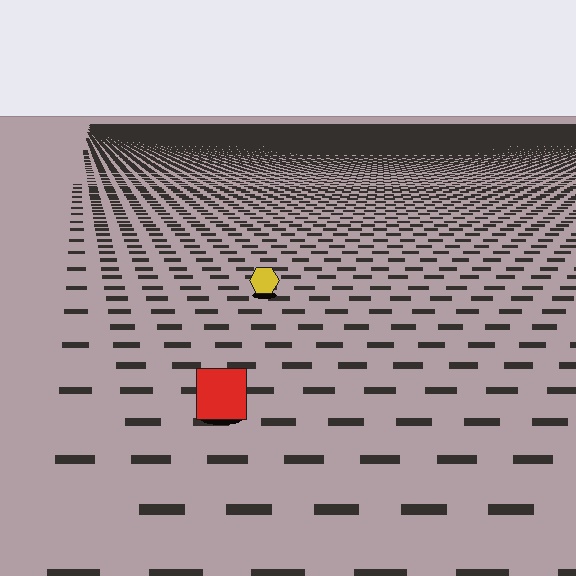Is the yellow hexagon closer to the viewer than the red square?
No. The red square is closer — you can tell from the texture gradient: the ground texture is coarser near it.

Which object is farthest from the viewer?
The yellow hexagon is farthest from the viewer. It appears smaller and the ground texture around it is denser.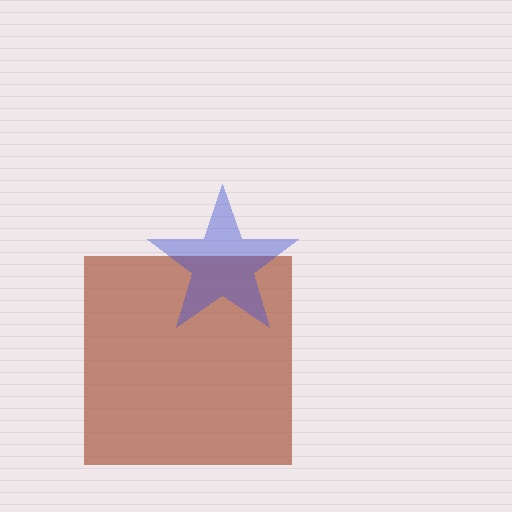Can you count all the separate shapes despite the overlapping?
Yes, there are 2 separate shapes.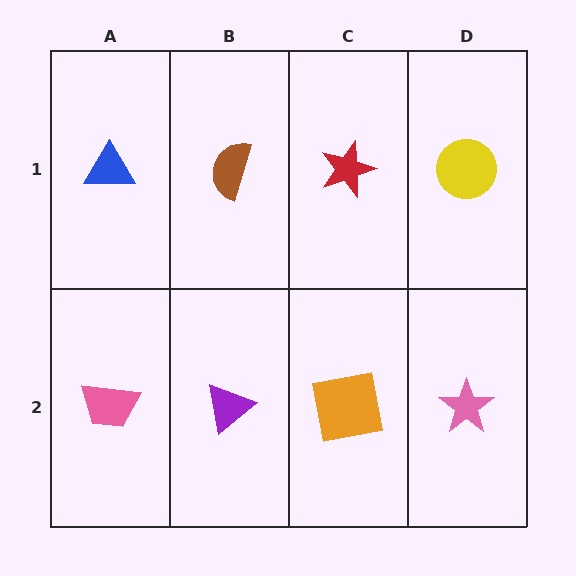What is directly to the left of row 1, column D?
A red star.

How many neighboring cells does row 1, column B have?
3.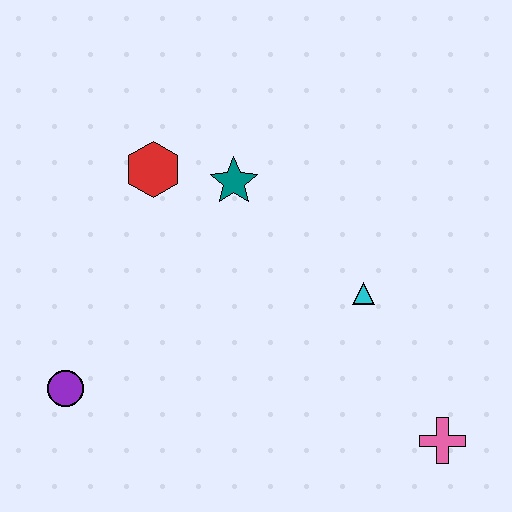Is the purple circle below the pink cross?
No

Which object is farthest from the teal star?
The pink cross is farthest from the teal star.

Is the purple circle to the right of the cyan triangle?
No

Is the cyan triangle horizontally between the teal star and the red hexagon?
No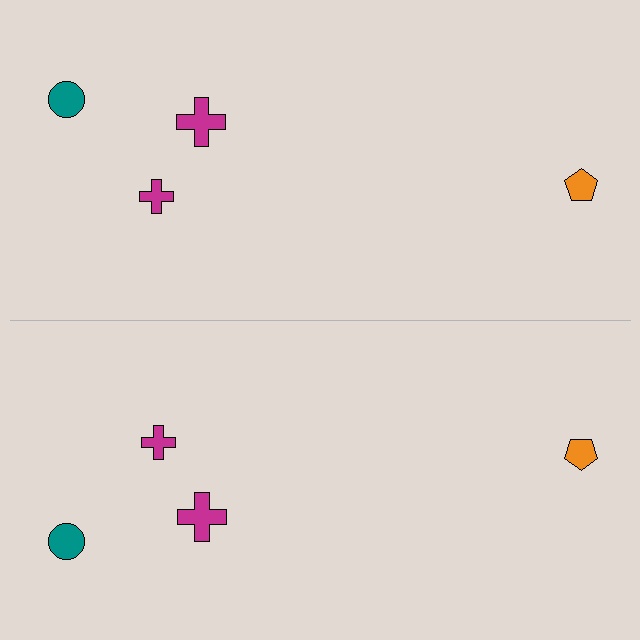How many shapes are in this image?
There are 8 shapes in this image.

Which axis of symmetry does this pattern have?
The pattern has a horizontal axis of symmetry running through the center of the image.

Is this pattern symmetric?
Yes, this pattern has bilateral (reflection) symmetry.